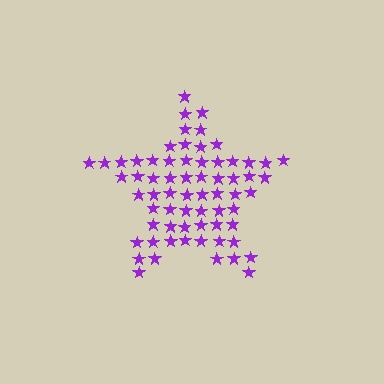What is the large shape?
The large shape is a star.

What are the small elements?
The small elements are stars.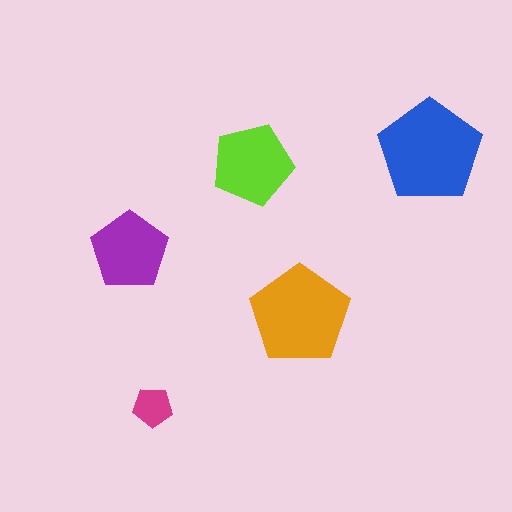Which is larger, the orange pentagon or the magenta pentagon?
The orange one.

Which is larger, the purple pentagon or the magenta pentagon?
The purple one.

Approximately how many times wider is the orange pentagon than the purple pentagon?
About 1.5 times wider.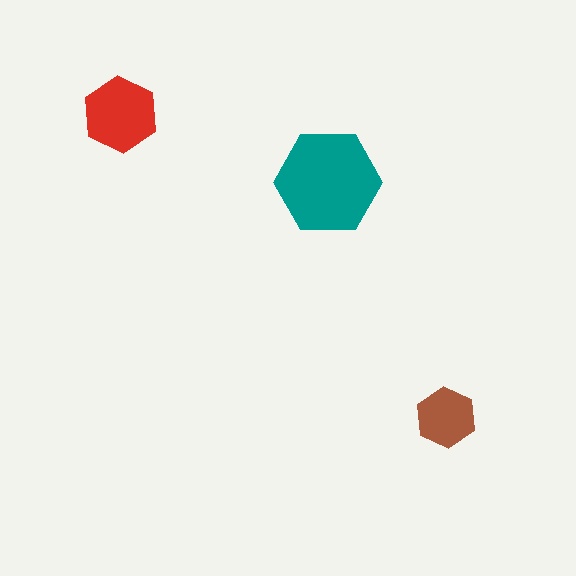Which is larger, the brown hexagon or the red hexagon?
The red one.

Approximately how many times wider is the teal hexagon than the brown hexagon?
About 2 times wider.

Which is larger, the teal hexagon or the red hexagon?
The teal one.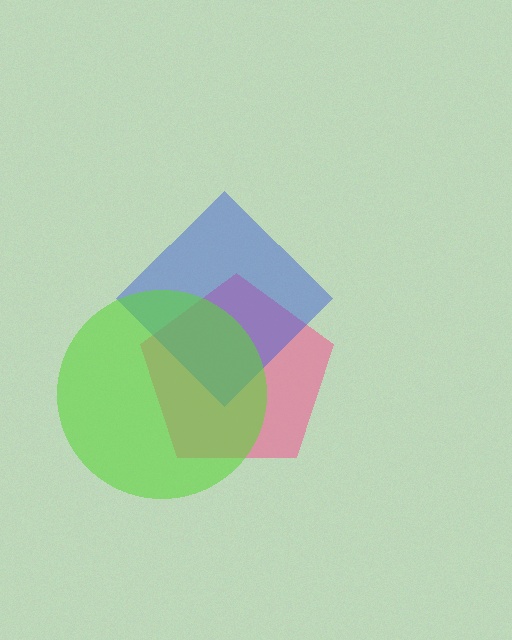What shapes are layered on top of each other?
The layered shapes are: a pink pentagon, a blue diamond, a lime circle.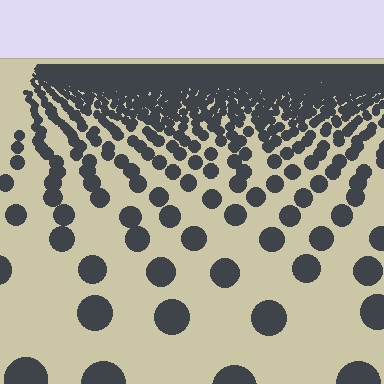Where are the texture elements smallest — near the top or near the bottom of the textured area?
Near the top.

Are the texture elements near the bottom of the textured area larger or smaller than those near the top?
Larger. Near the bottom, elements are closer to the viewer and appear at a bigger on-screen size.